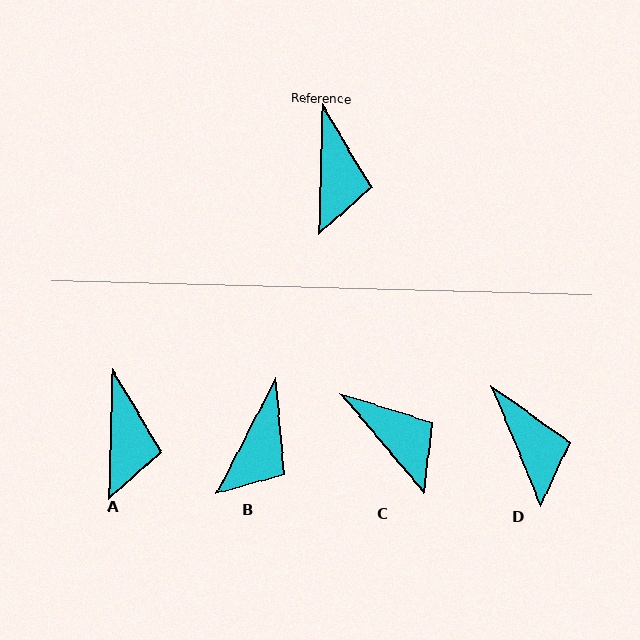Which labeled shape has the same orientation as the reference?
A.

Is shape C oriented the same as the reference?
No, it is off by about 42 degrees.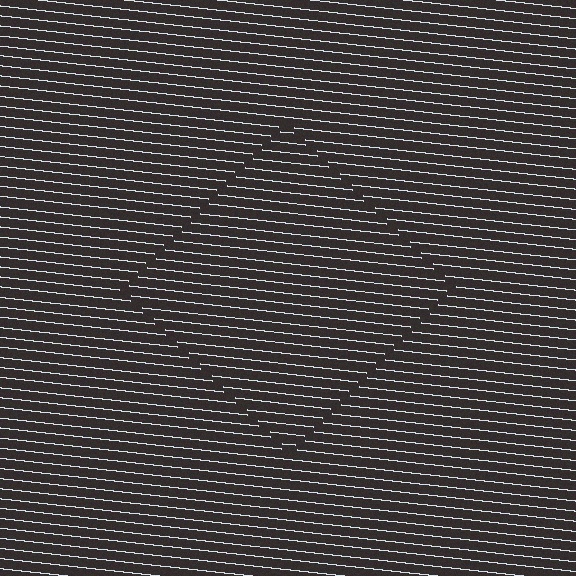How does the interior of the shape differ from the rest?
The interior of the shape contains the same grating, shifted by half a period — the contour is defined by the phase discontinuity where line-ends from the inner and outer gratings abut.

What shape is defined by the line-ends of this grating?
An illusory square. The interior of the shape contains the same grating, shifted by half a period — the contour is defined by the phase discontinuity where line-ends from the inner and outer gratings abut.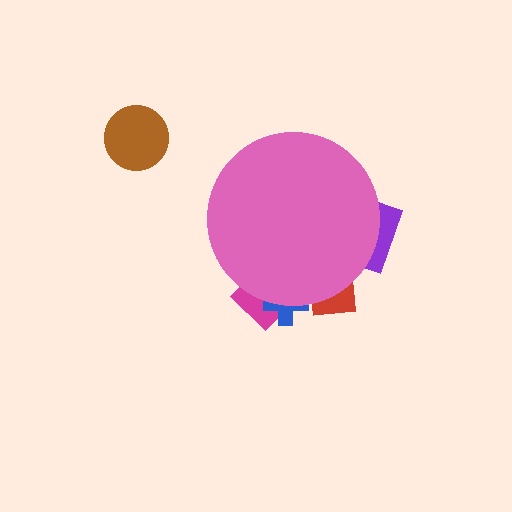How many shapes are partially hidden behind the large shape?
4 shapes are partially hidden.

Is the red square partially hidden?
Yes, the red square is partially hidden behind the pink circle.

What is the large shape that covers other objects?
A pink circle.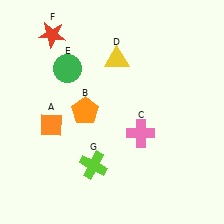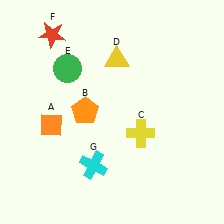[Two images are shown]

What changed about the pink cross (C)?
In Image 1, C is pink. In Image 2, it changed to yellow.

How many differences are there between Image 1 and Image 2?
There are 2 differences between the two images.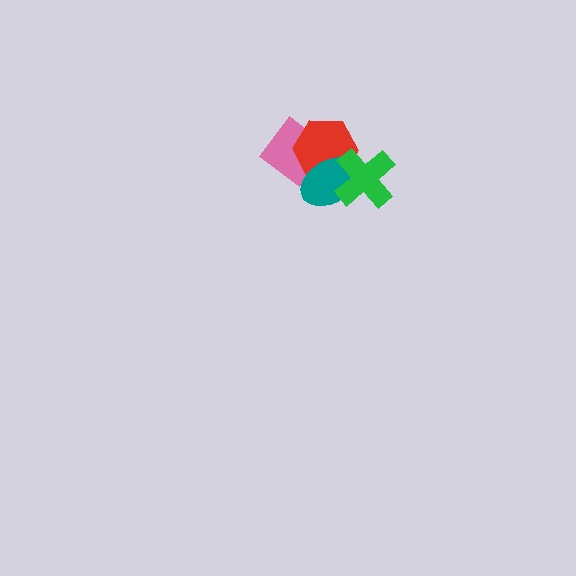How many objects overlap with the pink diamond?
2 objects overlap with the pink diamond.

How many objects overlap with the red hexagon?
3 objects overlap with the red hexagon.